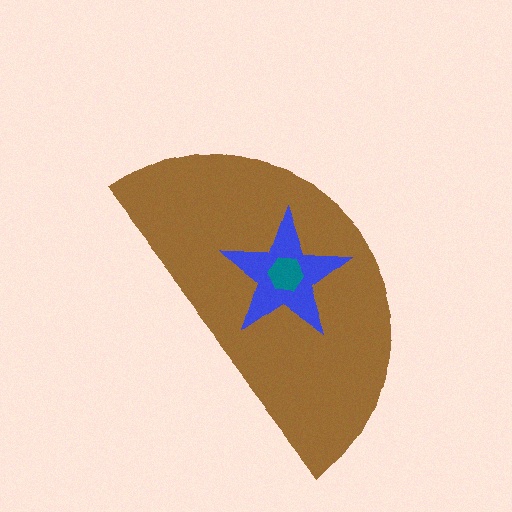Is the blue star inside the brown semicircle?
Yes.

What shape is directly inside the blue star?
The teal hexagon.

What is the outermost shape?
The brown semicircle.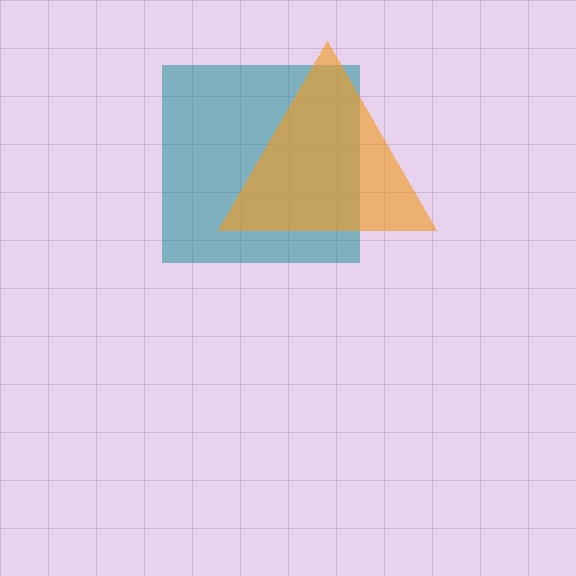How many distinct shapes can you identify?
There are 2 distinct shapes: a teal square, an orange triangle.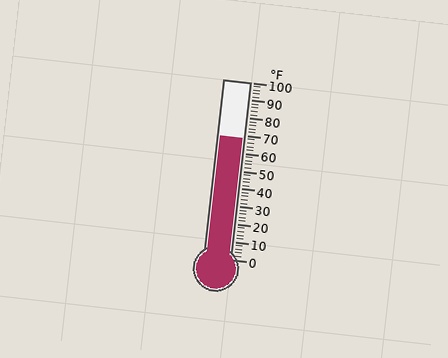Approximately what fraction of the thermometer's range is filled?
The thermometer is filled to approximately 70% of its range.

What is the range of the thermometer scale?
The thermometer scale ranges from 0°F to 100°F.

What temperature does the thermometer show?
The thermometer shows approximately 68°F.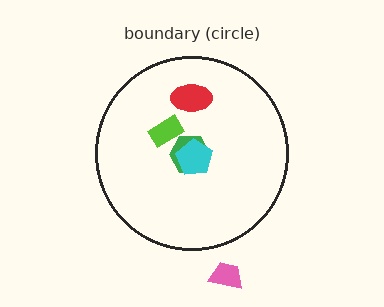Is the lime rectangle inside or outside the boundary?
Inside.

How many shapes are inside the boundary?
4 inside, 1 outside.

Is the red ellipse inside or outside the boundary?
Inside.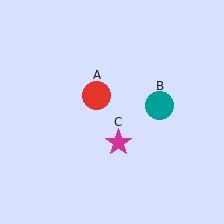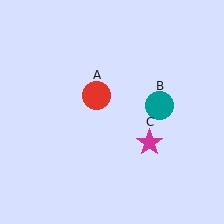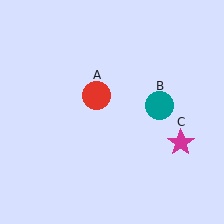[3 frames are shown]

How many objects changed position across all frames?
1 object changed position: magenta star (object C).